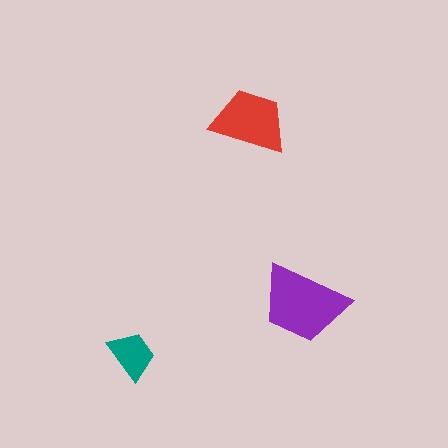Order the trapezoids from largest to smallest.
the purple one, the red one, the teal one.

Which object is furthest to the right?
The purple trapezoid is rightmost.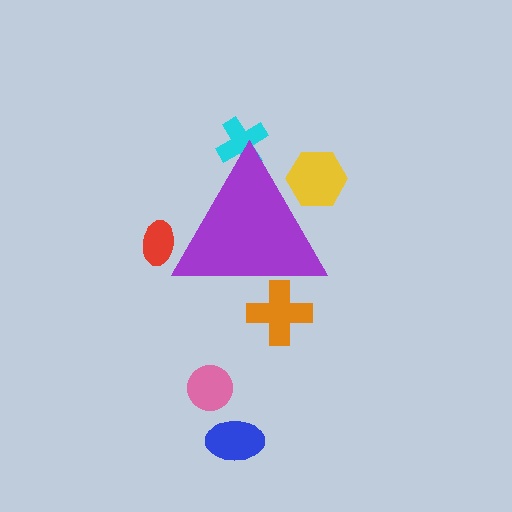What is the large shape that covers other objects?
A purple triangle.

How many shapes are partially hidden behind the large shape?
4 shapes are partially hidden.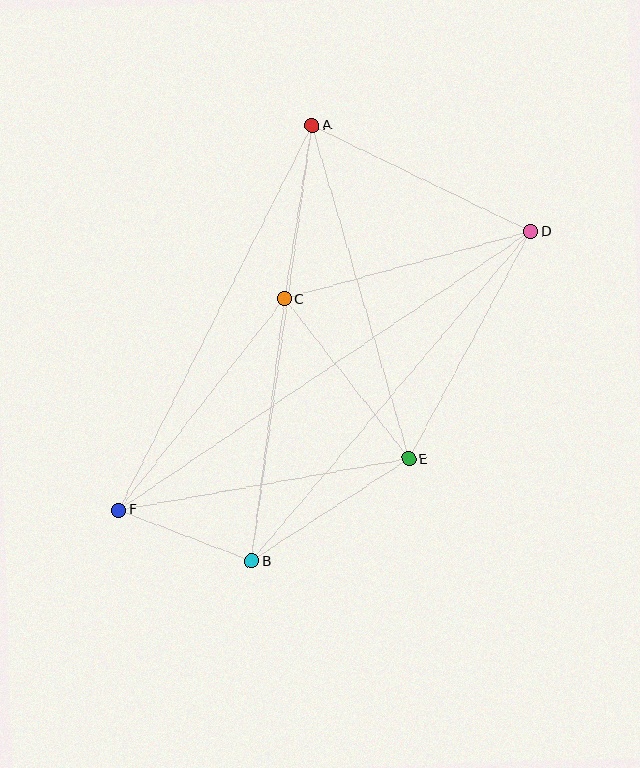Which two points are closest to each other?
Points B and F are closest to each other.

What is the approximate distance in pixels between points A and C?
The distance between A and C is approximately 176 pixels.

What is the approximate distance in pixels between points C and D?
The distance between C and D is approximately 255 pixels.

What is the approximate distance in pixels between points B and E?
The distance between B and E is approximately 188 pixels.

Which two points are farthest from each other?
Points D and F are farthest from each other.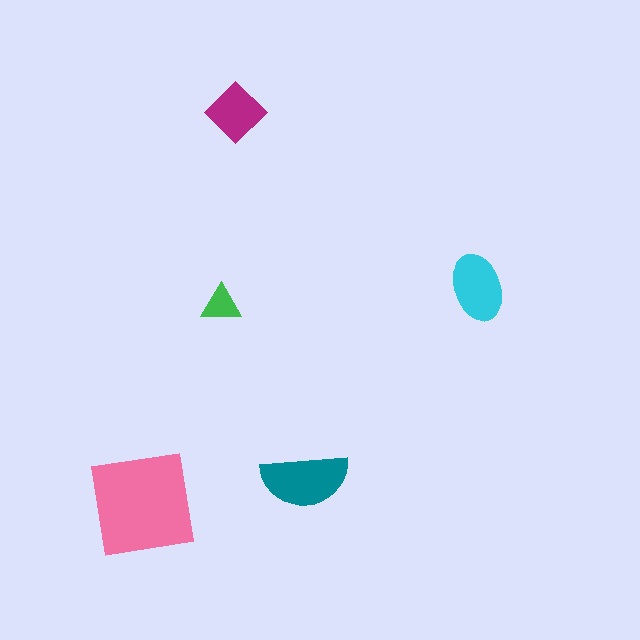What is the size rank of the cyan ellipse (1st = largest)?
3rd.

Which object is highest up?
The magenta diamond is topmost.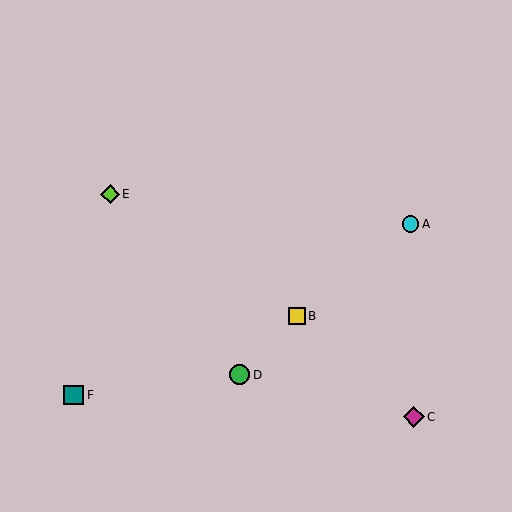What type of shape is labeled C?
Shape C is a magenta diamond.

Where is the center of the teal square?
The center of the teal square is at (74, 395).